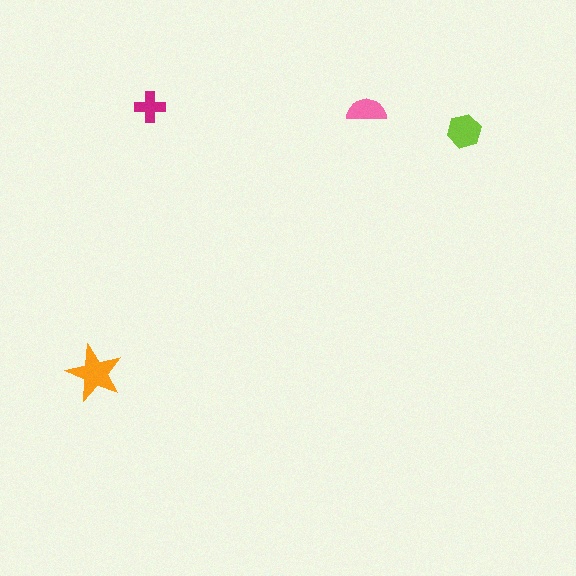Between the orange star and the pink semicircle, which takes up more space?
The orange star.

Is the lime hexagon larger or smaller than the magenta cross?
Larger.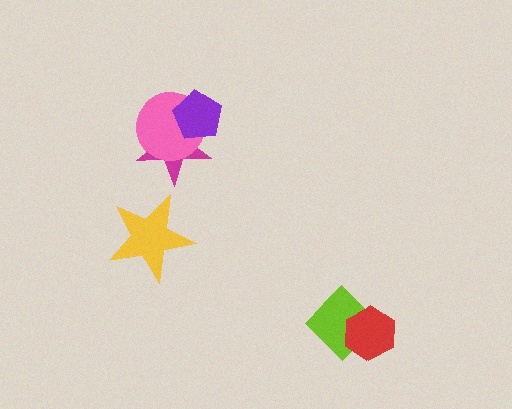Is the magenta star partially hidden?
Yes, it is partially covered by another shape.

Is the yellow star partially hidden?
No, no other shape covers it.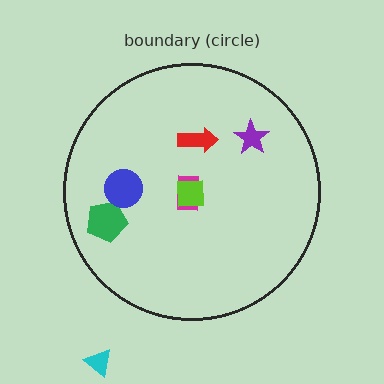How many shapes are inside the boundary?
6 inside, 1 outside.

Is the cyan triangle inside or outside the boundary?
Outside.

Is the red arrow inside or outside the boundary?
Inside.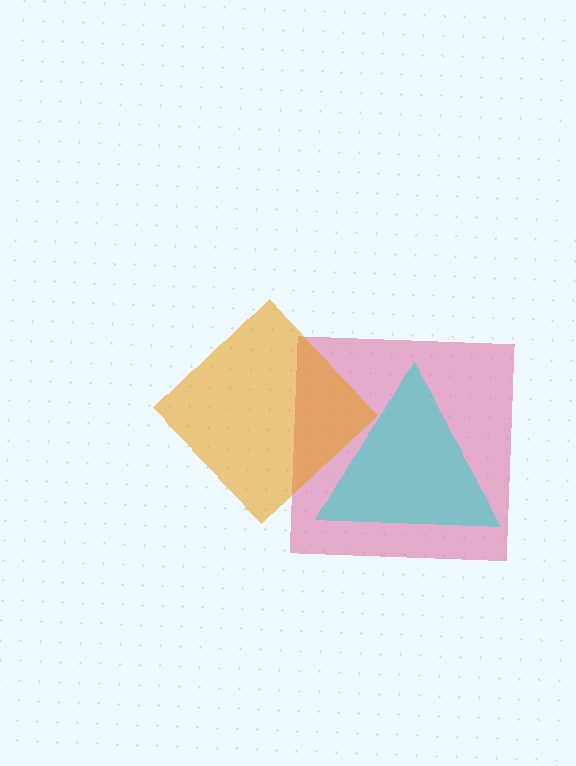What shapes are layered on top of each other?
The layered shapes are: a pink square, an orange diamond, a cyan triangle.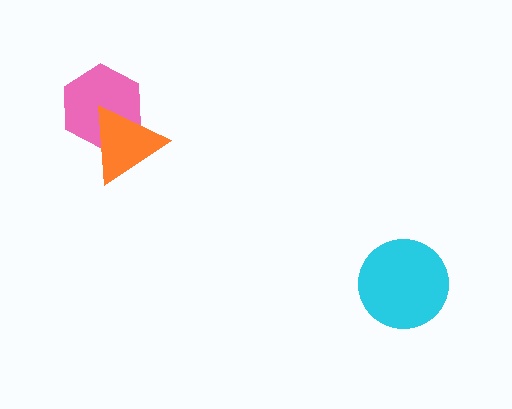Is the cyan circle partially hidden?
No, no other shape covers it.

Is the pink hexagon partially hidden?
Yes, it is partially covered by another shape.